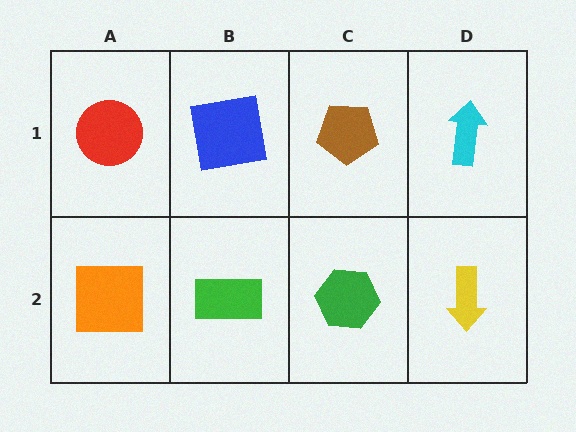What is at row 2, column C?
A green hexagon.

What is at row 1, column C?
A brown pentagon.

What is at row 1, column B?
A blue square.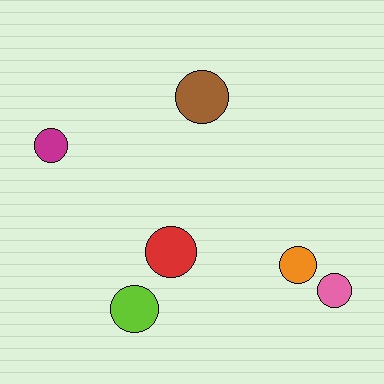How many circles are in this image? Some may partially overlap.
There are 6 circles.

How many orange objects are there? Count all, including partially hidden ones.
There is 1 orange object.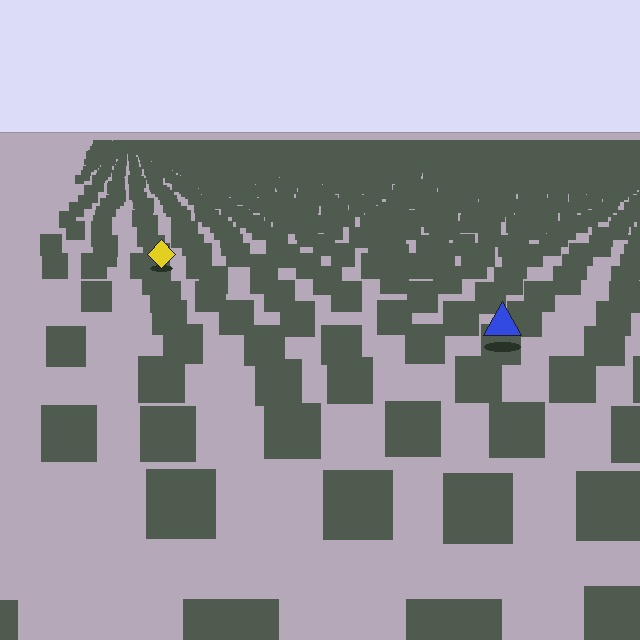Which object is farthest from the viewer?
The yellow diamond is farthest from the viewer. It appears smaller and the ground texture around it is denser.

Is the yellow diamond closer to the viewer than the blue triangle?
No. The blue triangle is closer — you can tell from the texture gradient: the ground texture is coarser near it.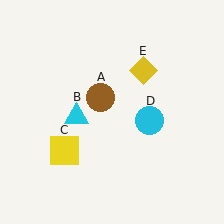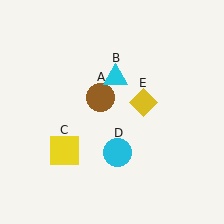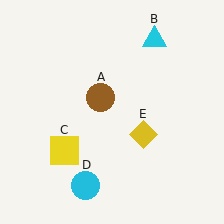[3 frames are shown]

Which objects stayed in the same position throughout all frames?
Brown circle (object A) and yellow square (object C) remained stationary.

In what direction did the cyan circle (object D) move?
The cyan circle (object D) moved down and to the left.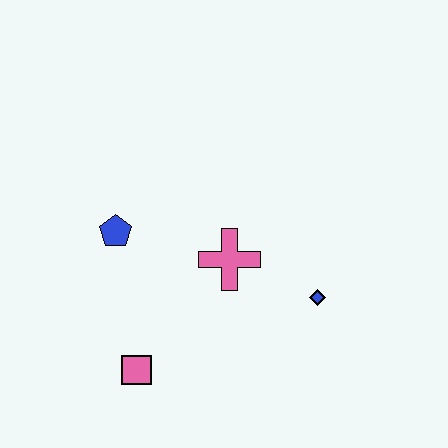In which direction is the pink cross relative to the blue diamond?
The pink cross is to the left of the blue diamond.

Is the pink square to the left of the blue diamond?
Yes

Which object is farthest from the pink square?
The blue diamond is farthest from the pink square.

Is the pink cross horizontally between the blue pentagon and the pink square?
No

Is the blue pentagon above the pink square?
Yes